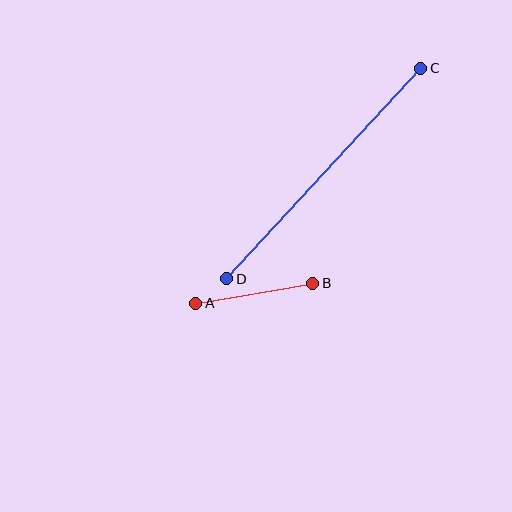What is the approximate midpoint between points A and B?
The midpoint is at approximately (254, 293) pixels.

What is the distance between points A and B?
The distance is approximately 119 pixels.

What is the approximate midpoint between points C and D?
The midpoint is at approximately (324, 173) pixels.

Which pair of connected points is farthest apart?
Points C and D are farthest apart.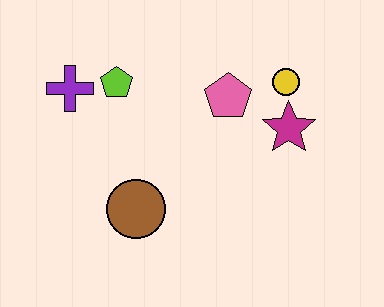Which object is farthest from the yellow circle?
The purple cross is farthest from the yellow circle.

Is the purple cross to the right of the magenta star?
No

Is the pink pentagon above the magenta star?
Yes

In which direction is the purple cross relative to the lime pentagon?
The purple cross is to the left of the lime pentagon.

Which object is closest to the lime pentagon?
The purple cross is closest to the lime pentagon.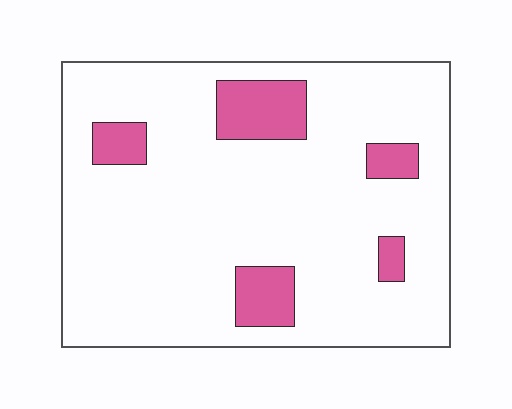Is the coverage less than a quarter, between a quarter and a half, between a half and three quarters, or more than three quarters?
Less than a quarter.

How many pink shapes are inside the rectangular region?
5.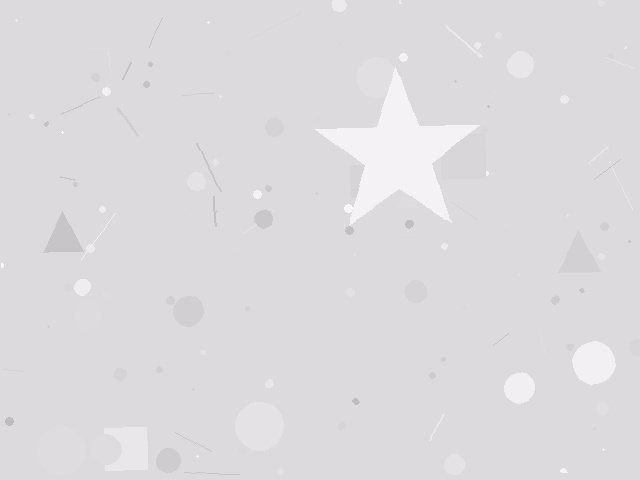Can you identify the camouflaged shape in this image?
The camouflaged shape is a star.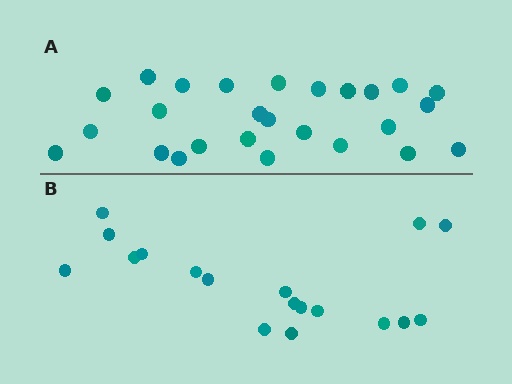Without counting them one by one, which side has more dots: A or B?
Region A (the top region) has more dots.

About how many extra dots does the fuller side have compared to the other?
Region A has roughly 8 or so more dots than region B.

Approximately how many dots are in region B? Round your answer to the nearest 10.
About 20 dots. (The exact count is 18, which rounds to 20.)